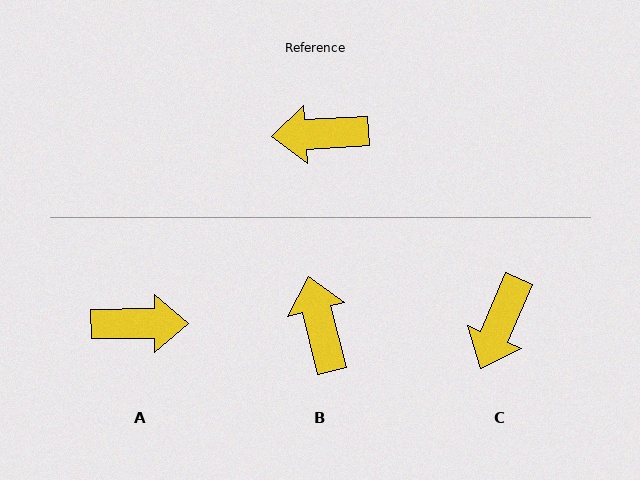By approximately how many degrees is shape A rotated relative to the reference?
Approximately 177 degrees counter-clockwise.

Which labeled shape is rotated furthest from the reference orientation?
A, about 177 degrees away.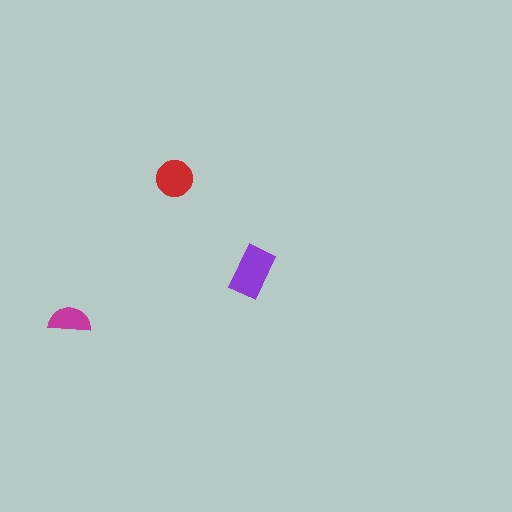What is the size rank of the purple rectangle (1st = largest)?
1st.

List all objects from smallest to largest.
The magenta semicircle, the red circle, the purple rectangle.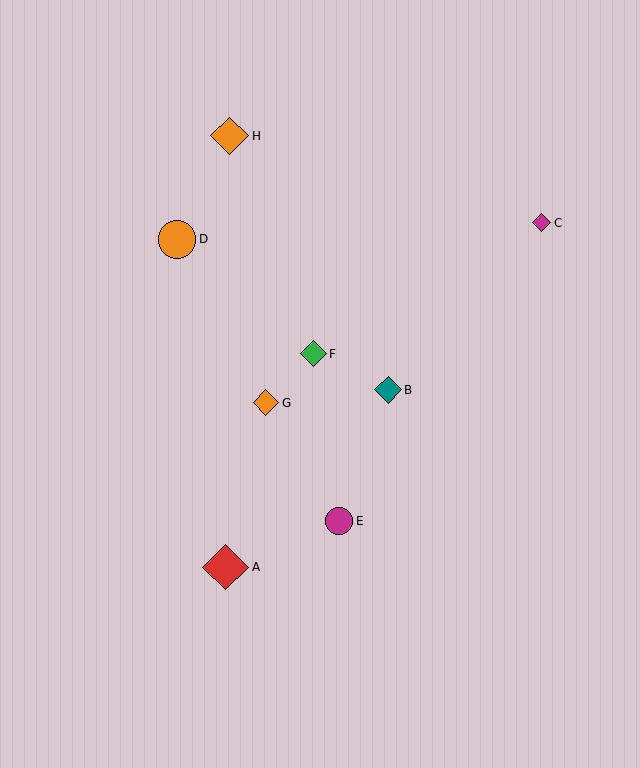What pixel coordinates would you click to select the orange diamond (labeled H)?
Click at (230, 136) to select the orange diamond H.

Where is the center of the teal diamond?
The center of the teal diamond is at (388, 390).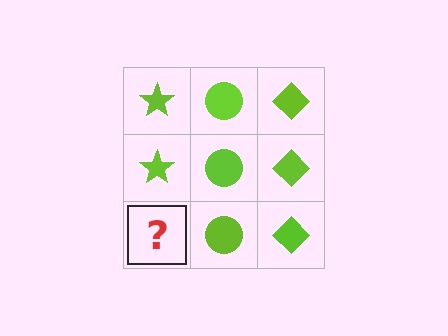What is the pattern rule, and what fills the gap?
The rule is that each column has a consistent shape. The gap should be filled with a lime star.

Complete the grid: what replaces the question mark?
The question mark should be replaced with a lime star.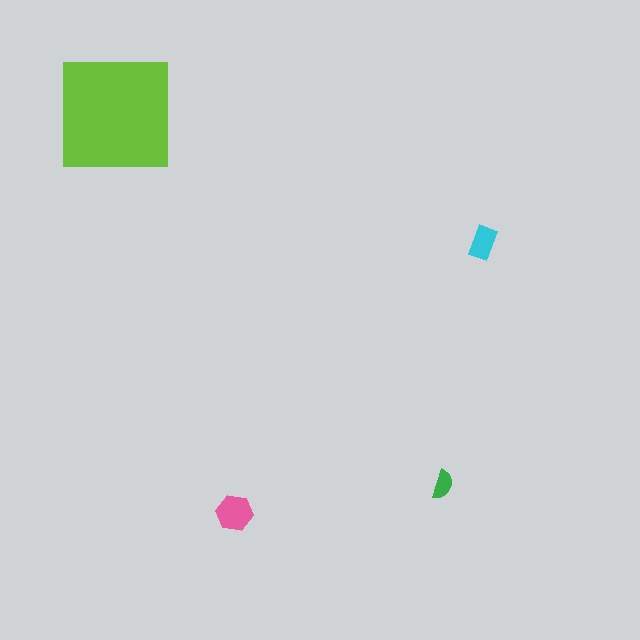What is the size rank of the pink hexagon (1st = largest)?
2nd.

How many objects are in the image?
There are 4 objects in the image.